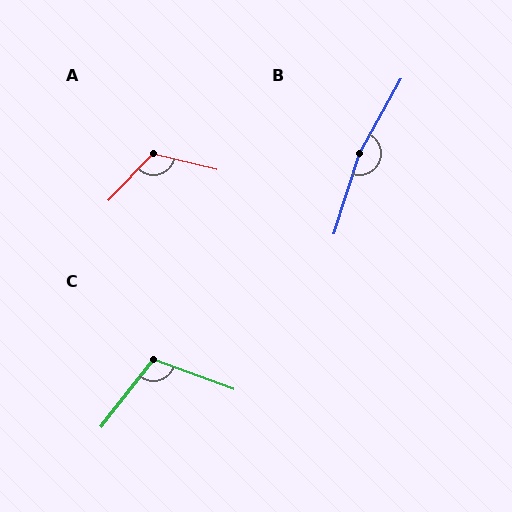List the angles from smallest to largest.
C (108°), A (120°), B (169°).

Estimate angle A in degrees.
Approximately 120 degrees.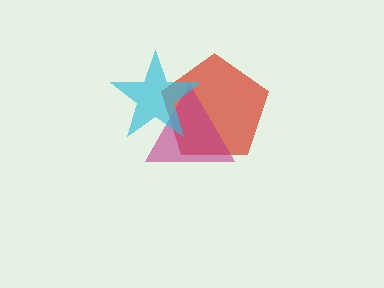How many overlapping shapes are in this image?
There are 3 overlapping shapes in the image.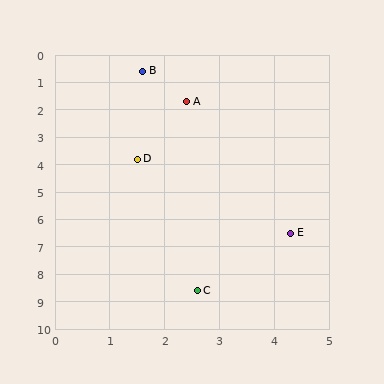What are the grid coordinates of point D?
Point D is at approximately (1.5, 3.8).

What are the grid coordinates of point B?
Point B is at approximately (1.6, 0.6).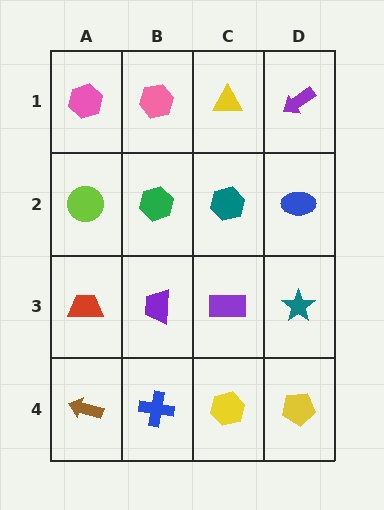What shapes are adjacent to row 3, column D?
A blue ellipse (row 2, column D), a yellow pentagon (row 4, column D), a purple rectangle (row 3, column C).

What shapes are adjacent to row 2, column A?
A pink hexagon (row 1, column A), a red trapezoid (row 3, column A), a green hexagon (row 2, column B).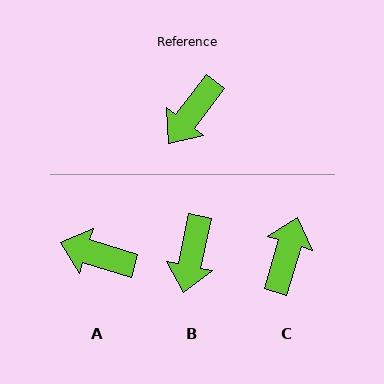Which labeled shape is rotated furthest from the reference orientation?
C, about 160 degrees away.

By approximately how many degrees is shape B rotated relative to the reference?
Approximately 25 degrees counter-clockwise.